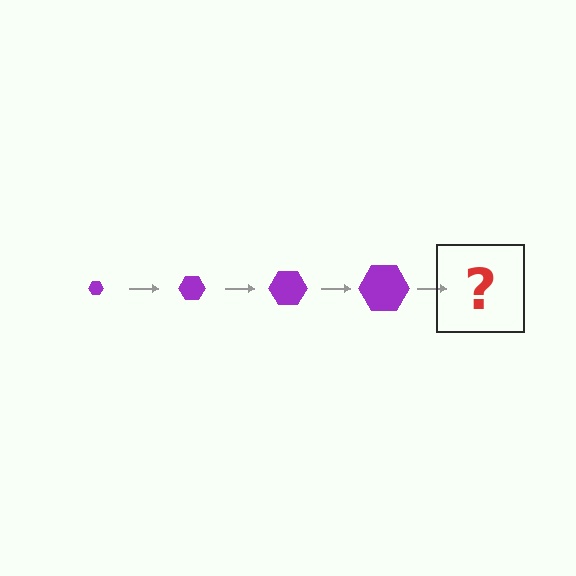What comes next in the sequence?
The next element should be a purple hexagon, larger than the previous one.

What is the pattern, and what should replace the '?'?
The pattern is that the hexagon gets progressively larger each step. The '?' should be a purple hexagon, larger than the previous one.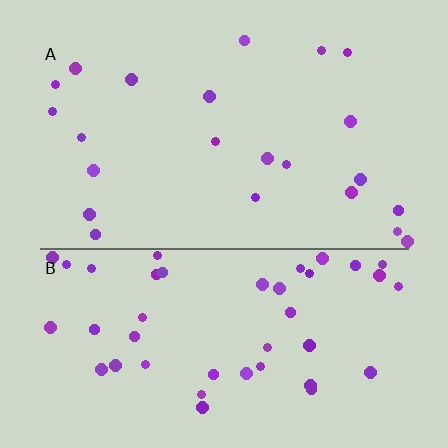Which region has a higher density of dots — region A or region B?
B (the bottom).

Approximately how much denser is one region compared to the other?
Approximately 2.0× — region B over region A.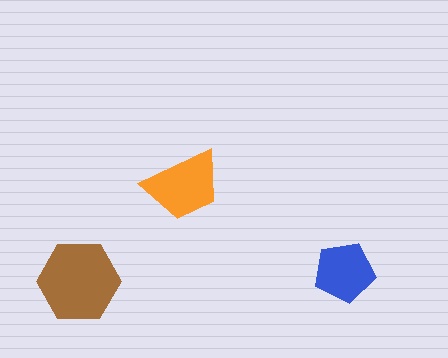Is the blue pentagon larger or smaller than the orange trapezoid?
Smaller.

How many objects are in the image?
There are 3 objects in the image.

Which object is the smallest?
The blue pentagon.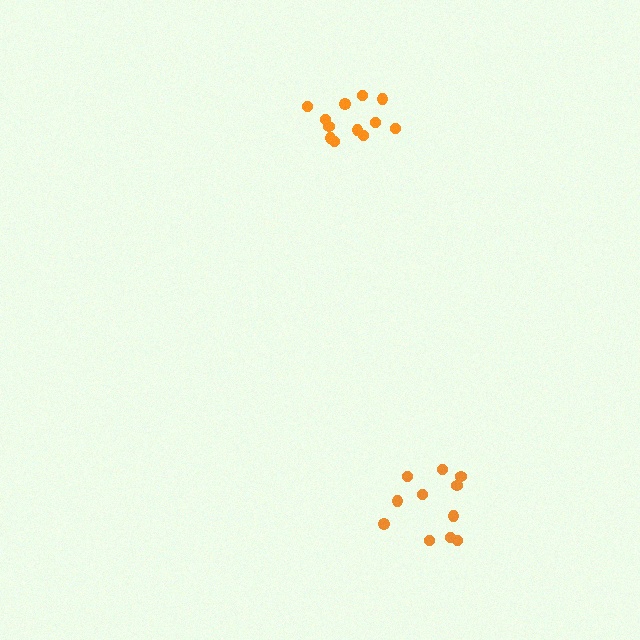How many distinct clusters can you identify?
There are 2 distinct clusters.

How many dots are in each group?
Group 1: 11 dots, Group 2: 12 dots (23 total).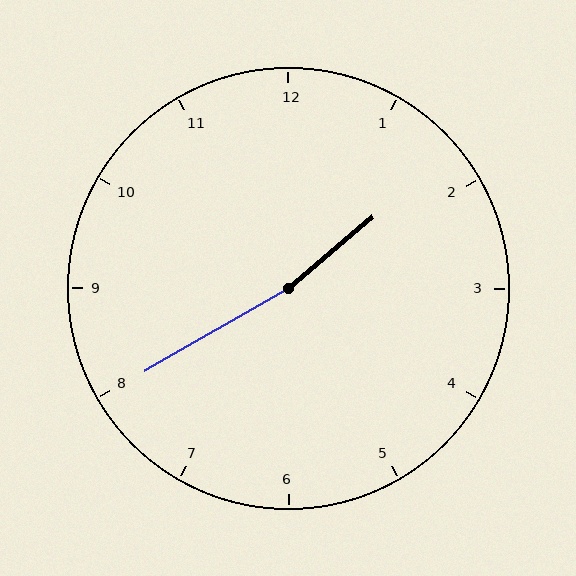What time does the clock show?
1:40.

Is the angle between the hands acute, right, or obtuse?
It is obtuse.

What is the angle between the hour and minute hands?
Approximately 170 degrees.